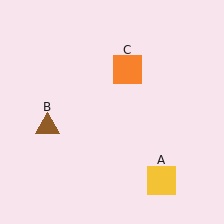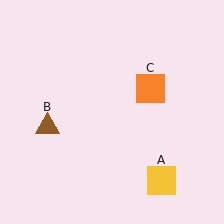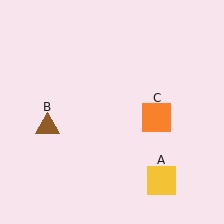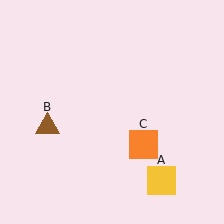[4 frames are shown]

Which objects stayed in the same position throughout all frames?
Yellow square (object A) and brown triangle (object B) remained stationary.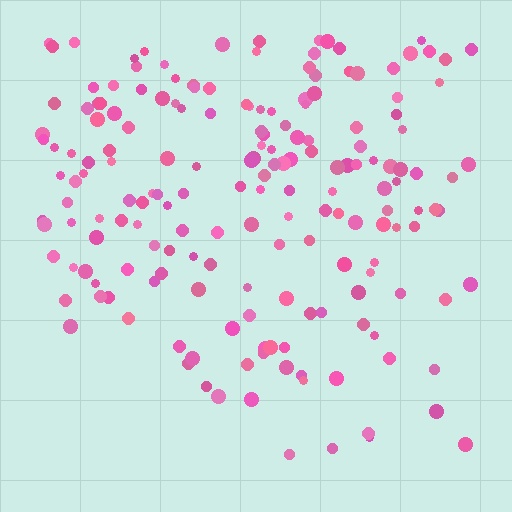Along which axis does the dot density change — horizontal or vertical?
Vertical.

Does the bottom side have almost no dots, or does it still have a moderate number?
Still a moderate number, just noticeably fewer than the top.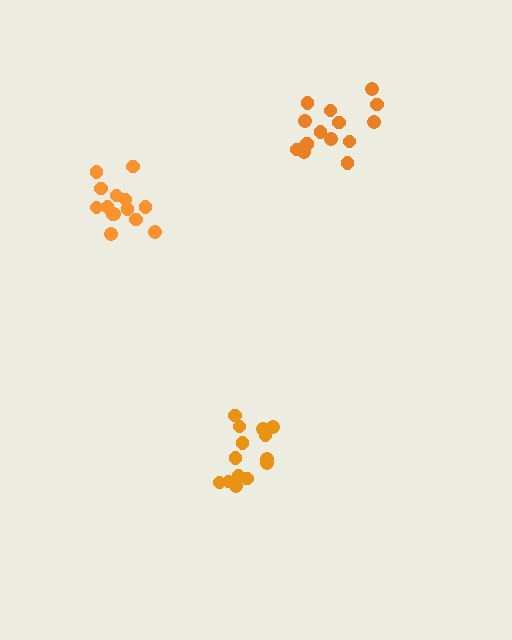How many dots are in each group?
Group 1: 14 dots, Group 2: 14 dots, Group 3: 15 dots (43 total).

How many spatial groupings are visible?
There are 3 spatial groupings.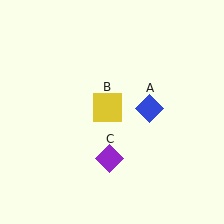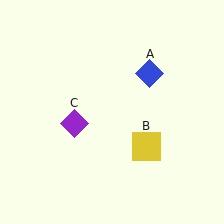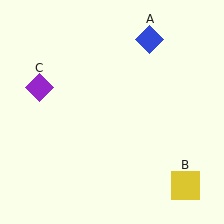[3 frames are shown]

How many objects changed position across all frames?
3 objects changed position: blue diamond (object A), yellow square (object B), purple diamond (object C).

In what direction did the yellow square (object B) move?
The yellow square (object B) moved down and to the right.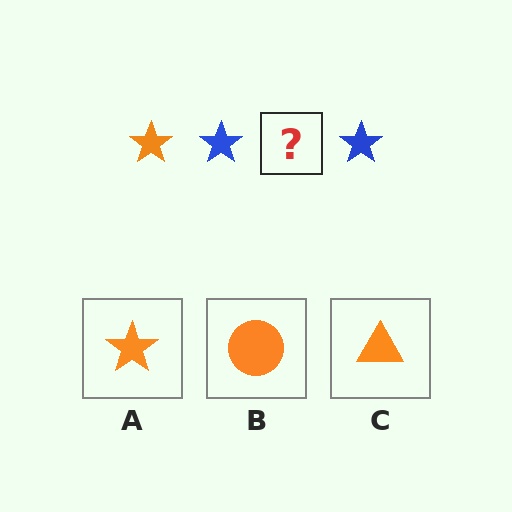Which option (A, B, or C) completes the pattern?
A.